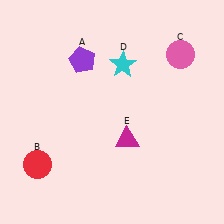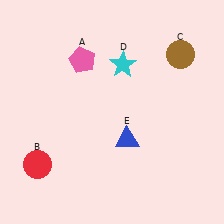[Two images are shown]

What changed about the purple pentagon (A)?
In Image 1, A is purple. In Image 2, it changed to pink.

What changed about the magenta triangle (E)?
In Image 1, E is magenta. In Image 2, it changed to blue.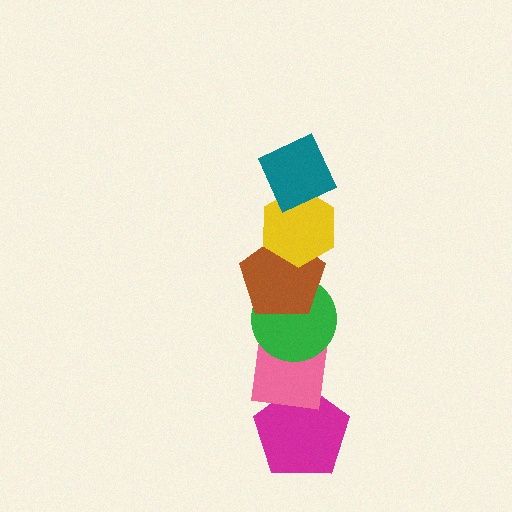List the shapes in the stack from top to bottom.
From top to bottom: the teal diamond, the yellow hexagon, the brown pentagon, the green circle, the pink square, the magenta pentagon.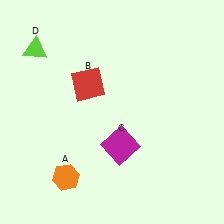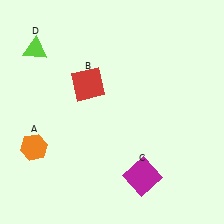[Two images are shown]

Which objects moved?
The objects that moved are: the orange hexagon (A), the magenta square (C).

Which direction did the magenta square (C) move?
The magenta square (C) moved down.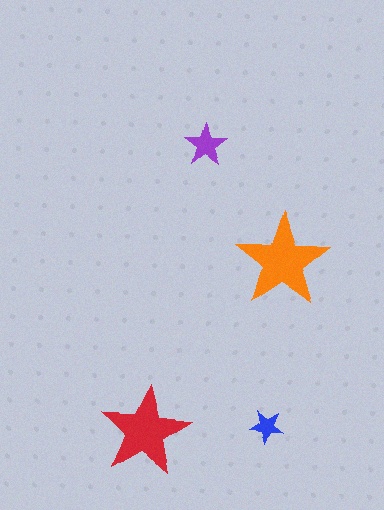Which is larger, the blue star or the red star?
The red one.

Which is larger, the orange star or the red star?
The orange one.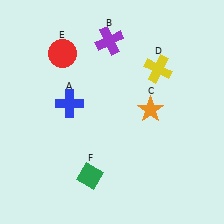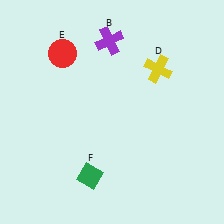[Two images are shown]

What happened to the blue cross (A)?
The blue cross (A) was removed in Image 2. It was in the top-left area of Image 1.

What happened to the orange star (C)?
The orange star (C) was removed in Image 2. It was in the top-right area of Image 1.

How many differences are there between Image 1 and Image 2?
There are 2 differences between the two images.